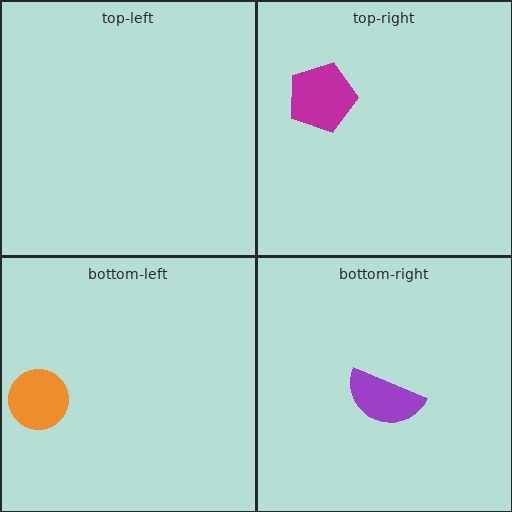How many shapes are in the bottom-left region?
1.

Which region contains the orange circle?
The bottom-left region.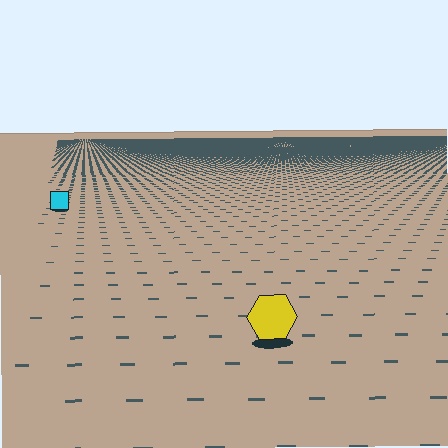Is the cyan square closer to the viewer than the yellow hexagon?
No. The yellow hexagon is closer — you can tell from the texture gradient: the ground texture is coarser near it.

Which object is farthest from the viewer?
The cyan square is farthest from the viewer. It appears smaller and the ground texture around it is denser.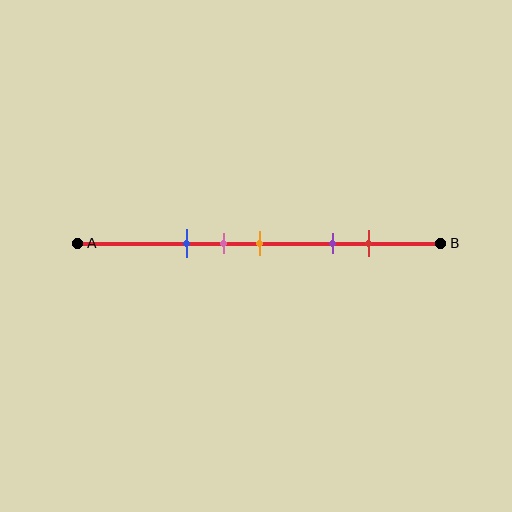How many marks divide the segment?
There are 5 marks dividing the segment.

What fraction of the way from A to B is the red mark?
The red mark is approximately 80% (0.8) of the way from A to B.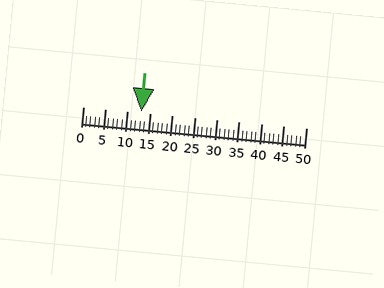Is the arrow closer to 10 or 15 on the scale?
The arrow is closer to 15.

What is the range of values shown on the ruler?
The ruler shows values from 0 to 50.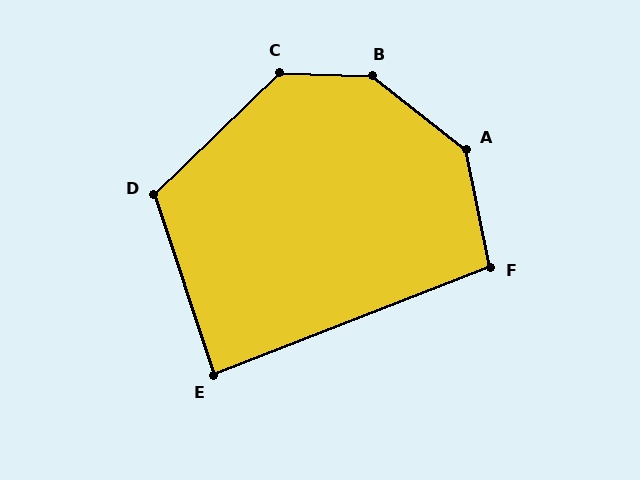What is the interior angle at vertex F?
Approximately 100 degrees (obtuse).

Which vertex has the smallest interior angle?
E, at approximately 87 degrees.